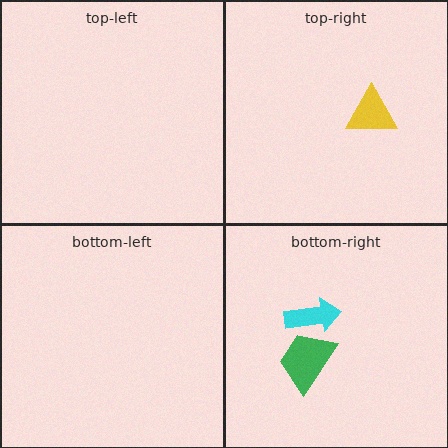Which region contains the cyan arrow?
The bottom-right region.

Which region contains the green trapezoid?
The bottom-right region.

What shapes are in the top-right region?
The yellow triangle.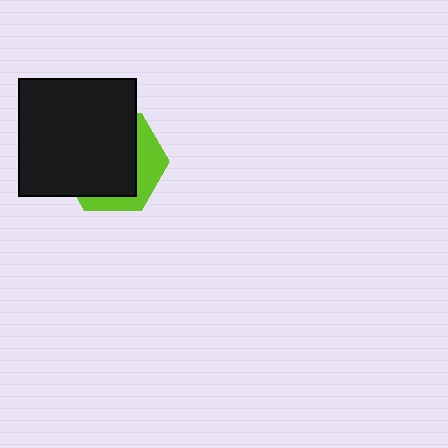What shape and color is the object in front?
The object in front is a black square.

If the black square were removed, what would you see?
You would see the complete lime hexagon.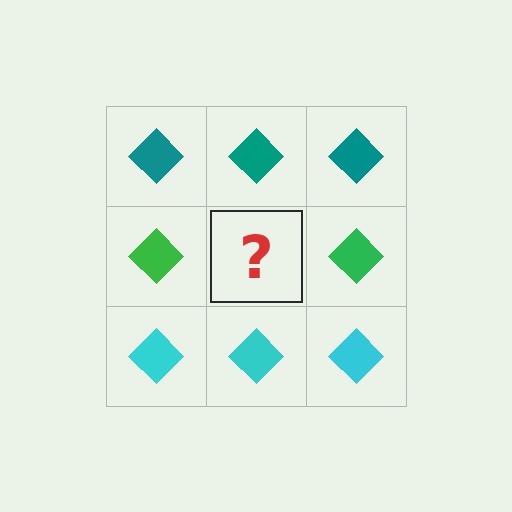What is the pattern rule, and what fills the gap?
The rule is that each row has a consistent color. The gap should be filled with a green diamond.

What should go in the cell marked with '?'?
The missing cell should contain a green diamond.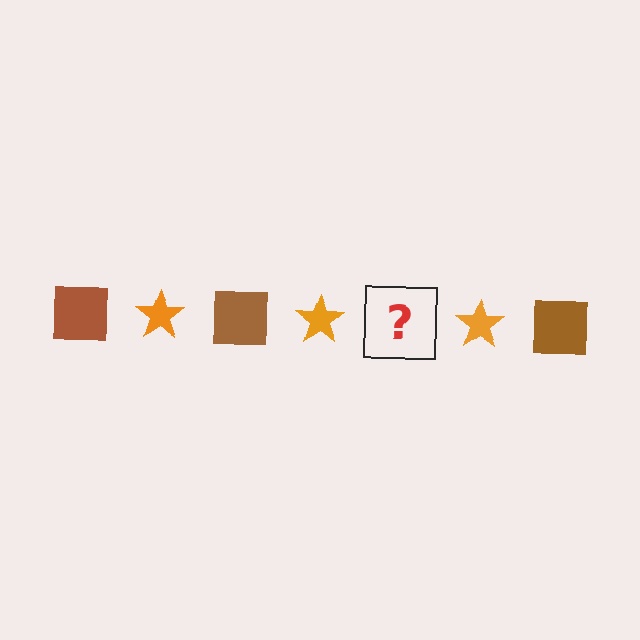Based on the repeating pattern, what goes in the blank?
The blank should be a brown square.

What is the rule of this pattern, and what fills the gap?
The rule is that the pattern alternates between brown square and orange star. The gap should be filled with a brown square.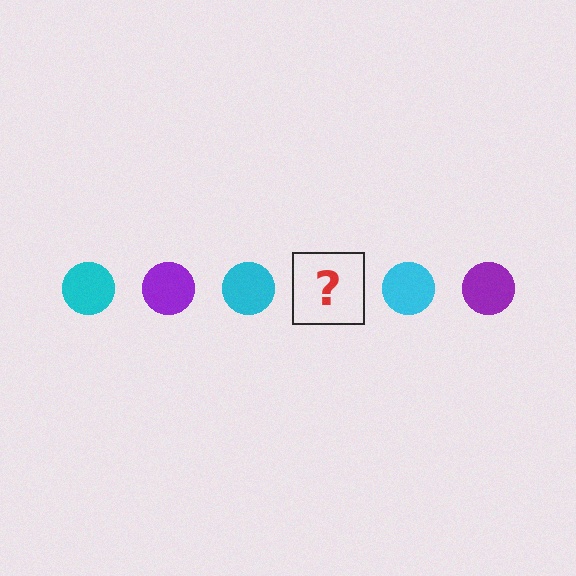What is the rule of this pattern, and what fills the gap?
The rule is that the pattern cycles through cyan, purple circles. The gap should be filled with a purple circle.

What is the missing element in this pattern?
The missing element is a purple circle.